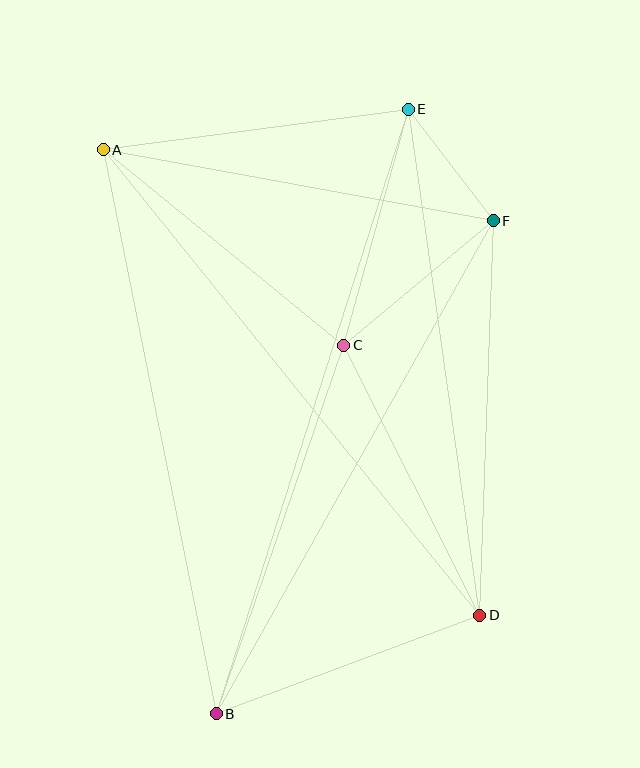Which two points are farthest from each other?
Points B and E are farthest from each other.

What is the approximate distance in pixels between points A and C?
The distance between A and C is approximately 310 pixels.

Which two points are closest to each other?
Points E and F are closest to each other.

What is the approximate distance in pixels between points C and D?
The distance between C and D is approximately 302 pixels.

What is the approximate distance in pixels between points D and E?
The distance between D and E is approximately 511 pixels.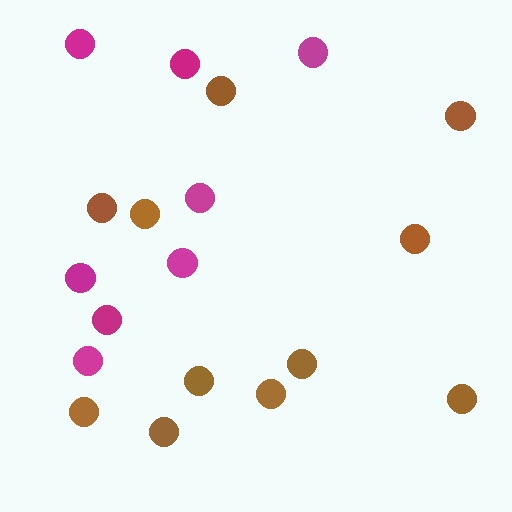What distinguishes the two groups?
There are 2 groups: one group of magenta circles (8) and one group of brown circles (11).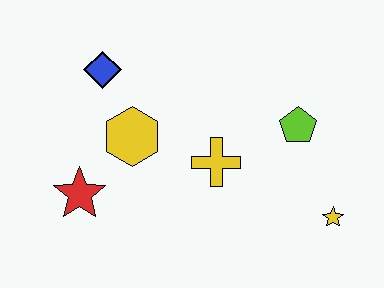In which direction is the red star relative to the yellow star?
The red star is to the left of the yellow star.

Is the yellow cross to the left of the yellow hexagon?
No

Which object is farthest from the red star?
The yellow star is farthest from the red star.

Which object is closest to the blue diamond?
The yellow hexagon is closest to the blue diamond.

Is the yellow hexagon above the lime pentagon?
No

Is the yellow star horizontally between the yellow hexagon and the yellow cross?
No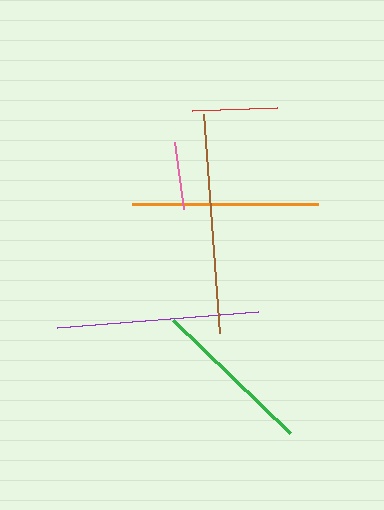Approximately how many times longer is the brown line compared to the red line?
The brown line is approximately 2.6 times the length of the red line.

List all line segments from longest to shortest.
From longest to shortest: brown, purple, orange, green, red, pink.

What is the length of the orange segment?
The orange segment is approximately 186 pixels long.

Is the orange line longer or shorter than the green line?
The orange line is longer than the green line.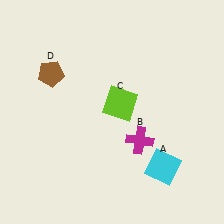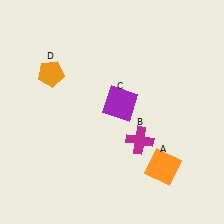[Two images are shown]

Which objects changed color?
A changed from cyan to orange. C changed from lime to purple. D changed from brown to orange.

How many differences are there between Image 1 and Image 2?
There are 3 differences between the two images.